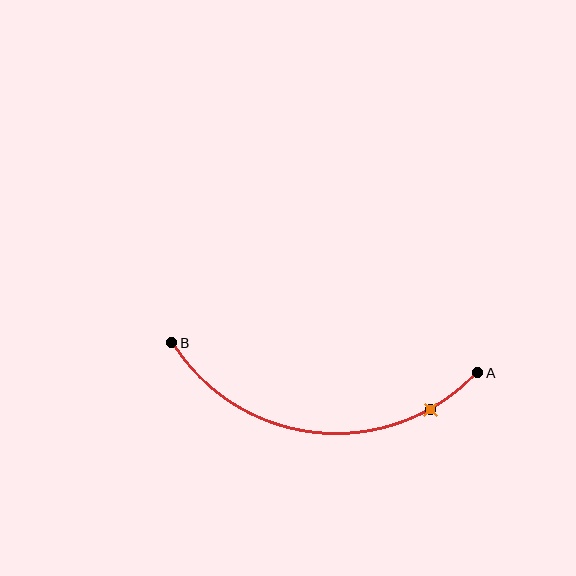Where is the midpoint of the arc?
The arc midpoint is the point on the curve farthest from the straight line joining A and B. It sits below that line.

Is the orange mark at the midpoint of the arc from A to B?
No. The orange mark lies on the arc but is closer to endpoint A. The arc midpoint would be at the point on the curve equidistant along the arc from both A and B.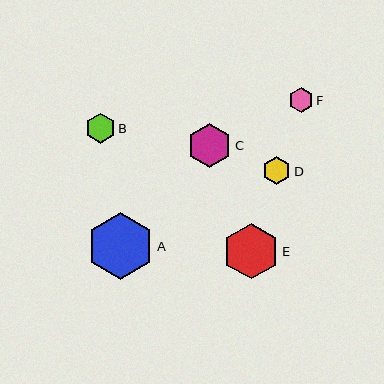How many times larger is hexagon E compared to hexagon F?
Hexagon E is approximately 2.2 times the size of hexagon F.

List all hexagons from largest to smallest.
From largest to smallest: A, E, C, B, D, F.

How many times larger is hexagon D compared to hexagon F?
Hexagon D is approximately 1.1 times the size of hexagon F.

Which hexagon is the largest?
Hexagon A is the largest with a size of approximately 67 pixels.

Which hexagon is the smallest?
Hexagon F is the smallest with a size of approximately 25 pixels.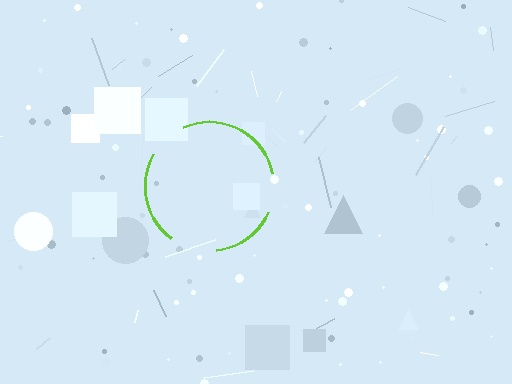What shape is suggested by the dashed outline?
The dashed outline suggests a circle.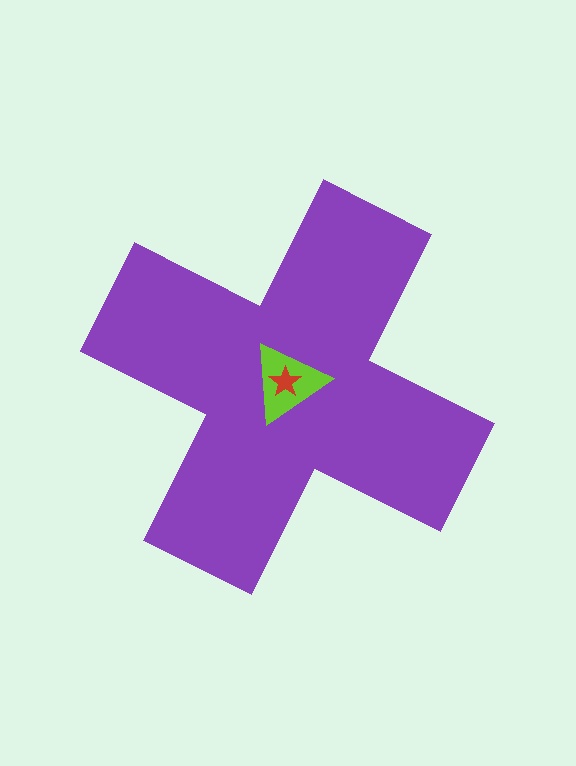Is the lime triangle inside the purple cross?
Yes.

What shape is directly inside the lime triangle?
The red star.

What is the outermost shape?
The purple cross.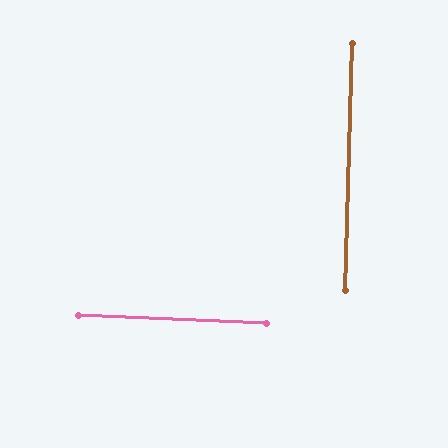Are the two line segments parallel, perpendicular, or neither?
Perpendicular — they meet at approximately 89°.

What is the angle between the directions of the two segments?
Approximately 89 degrees.